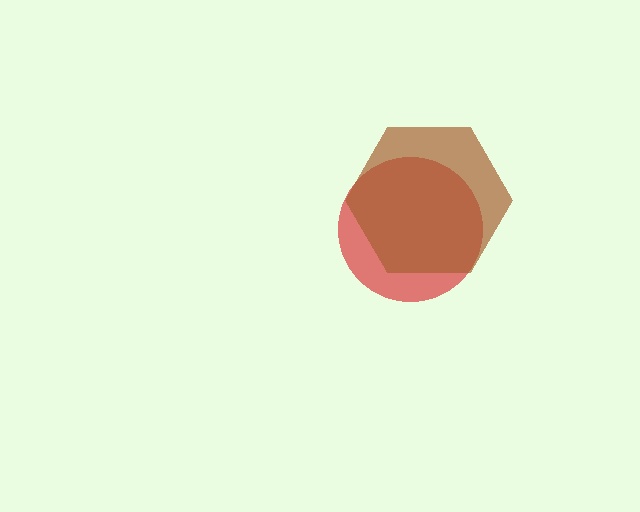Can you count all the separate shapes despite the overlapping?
Yes, there are 2 separate shapes.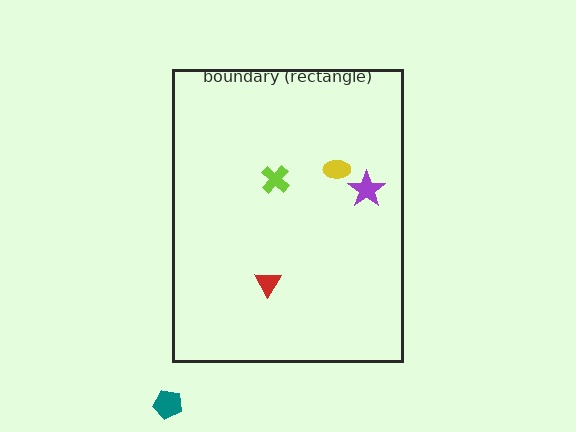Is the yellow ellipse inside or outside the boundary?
Inside.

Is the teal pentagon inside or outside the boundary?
Outside.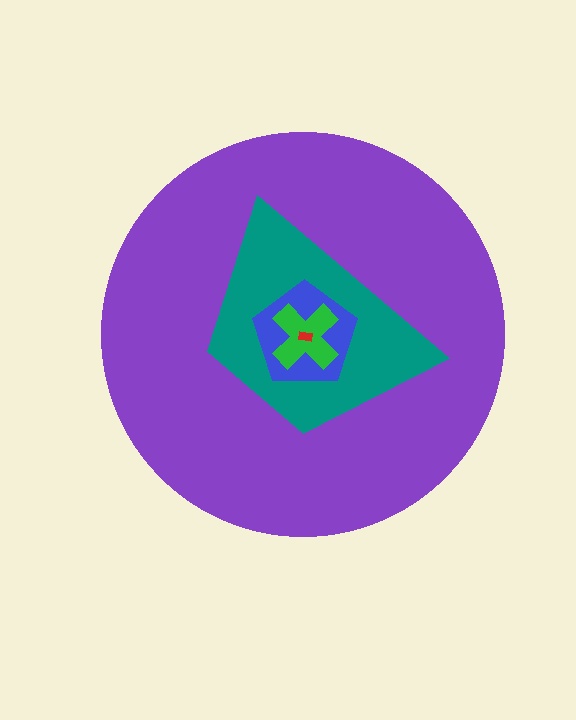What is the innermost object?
The red rectangle.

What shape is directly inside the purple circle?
The teal trapezoid.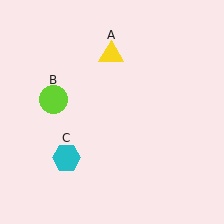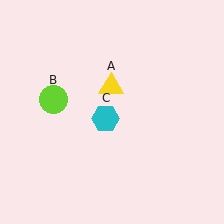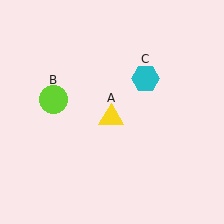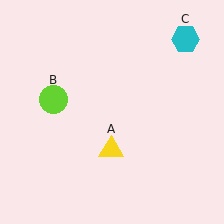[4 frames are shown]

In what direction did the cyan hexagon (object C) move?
The cyan hexagon (object C) moved up and to the right.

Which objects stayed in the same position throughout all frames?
Lime circle (object B) remained stationary.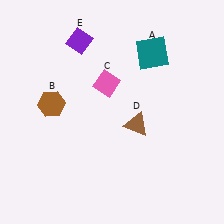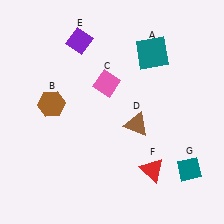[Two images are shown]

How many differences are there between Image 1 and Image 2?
There are 2 differences between the two images.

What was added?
A red triangle (F), a teal diamond (G) were added in Image 2.